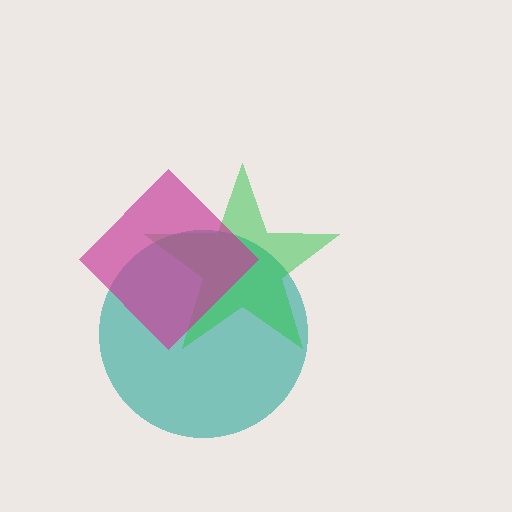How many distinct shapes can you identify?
There are 3 distinct shapes: a teal circle, a green star, a magenta diamond.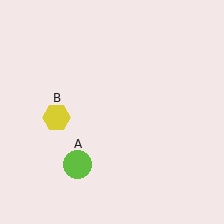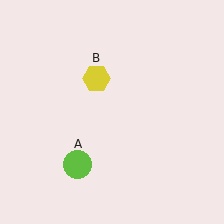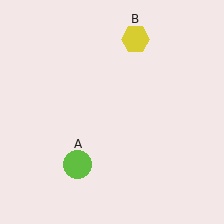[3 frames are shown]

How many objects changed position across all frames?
1 object changed position: yellow hexagon (object B).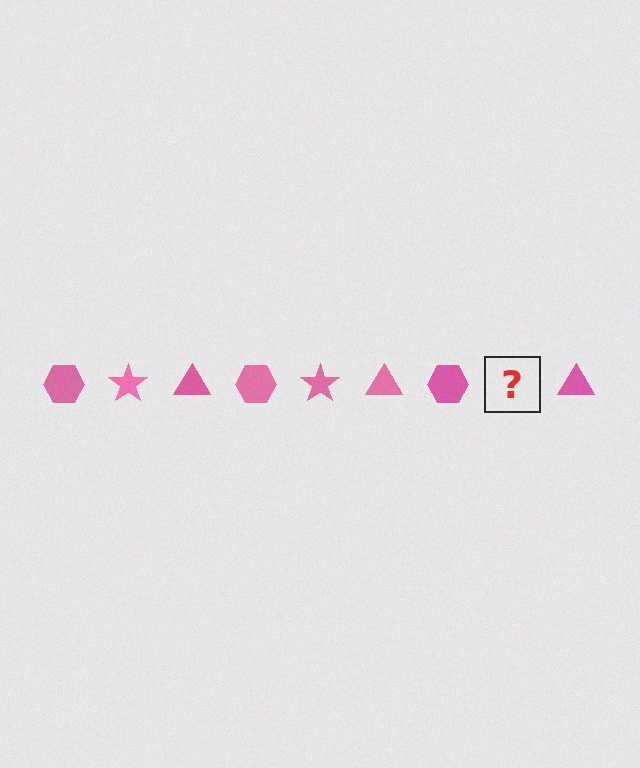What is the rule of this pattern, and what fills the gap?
The rule is that the pattern cycles through hexagon, star, triangle shapes in pink. The gap should be filled with a pink star.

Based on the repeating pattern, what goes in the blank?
The blank should be a pink star.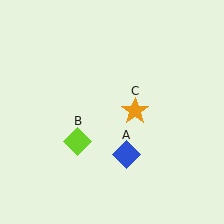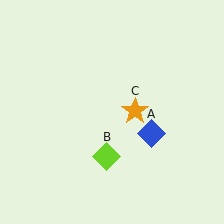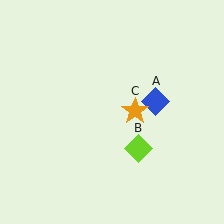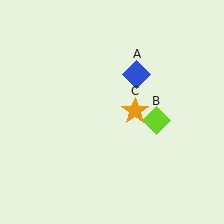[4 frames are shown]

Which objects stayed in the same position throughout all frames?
Orange star (object C) remained stationary.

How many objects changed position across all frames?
2 objects changed position: blue diamond (object A), lime diamond (object B).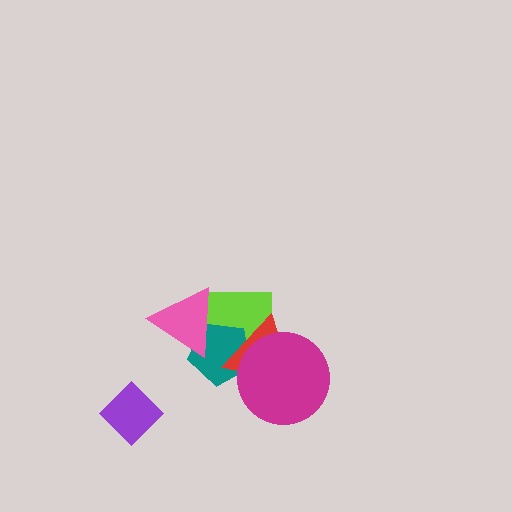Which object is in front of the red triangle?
The magenta circle is in front of the red triangle.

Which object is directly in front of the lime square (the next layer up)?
The teal pentagon is directly in front of the lime square.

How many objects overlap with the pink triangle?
2 objects overlap with the pink triangle.